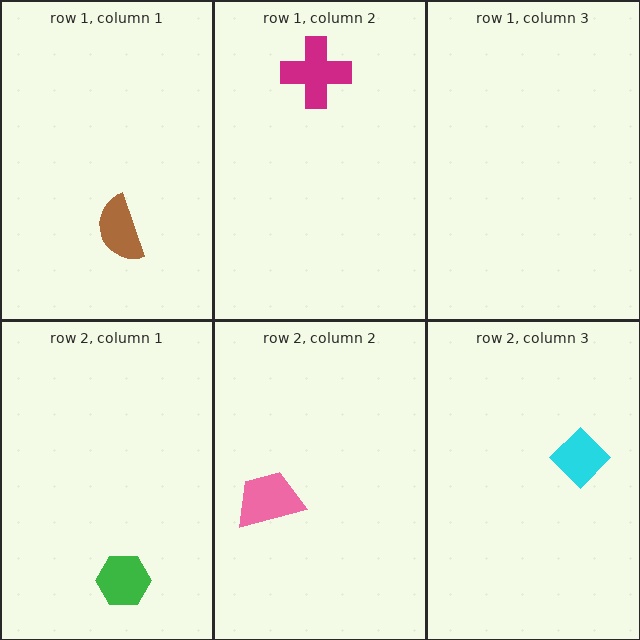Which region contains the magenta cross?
The row 1, column 2 region.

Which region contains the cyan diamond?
The row 2, column 3 region.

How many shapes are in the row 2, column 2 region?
1.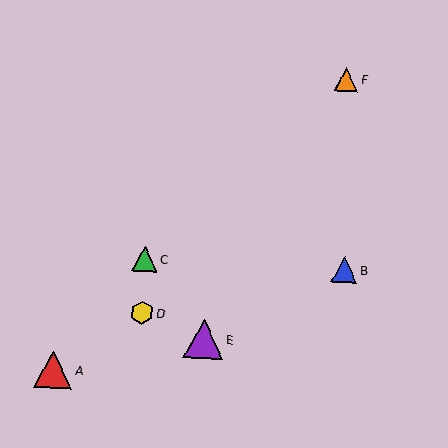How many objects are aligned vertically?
2 objects (C, D) are aligned vertically.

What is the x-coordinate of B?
Object B is at x≈344.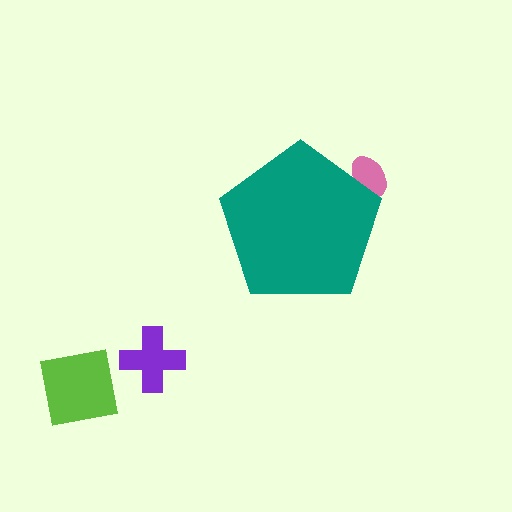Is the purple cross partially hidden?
No, the purple cross is fully visible.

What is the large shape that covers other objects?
A teal pentagon.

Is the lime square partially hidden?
No, the lime square is fully visible.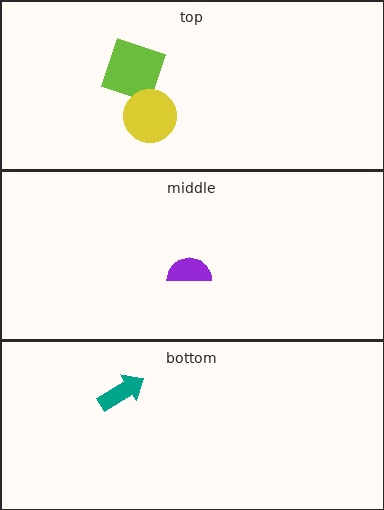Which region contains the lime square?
The top region.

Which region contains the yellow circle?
The top region.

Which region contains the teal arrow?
The bottom region.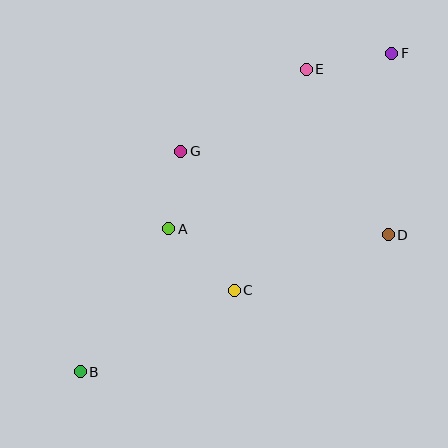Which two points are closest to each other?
Points A and G are closest to each other.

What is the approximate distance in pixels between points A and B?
The distance between A and B is approximately 168 pixels.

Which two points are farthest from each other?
Points B and F are farthest from each other.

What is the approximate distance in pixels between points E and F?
The distance between E and F is approximately 87 pixels.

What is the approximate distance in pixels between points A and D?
The distance between A and D is approximately 219 pixels.